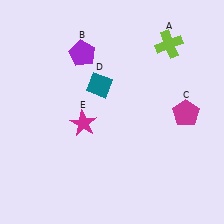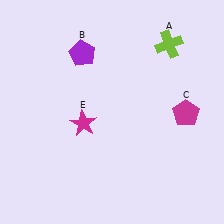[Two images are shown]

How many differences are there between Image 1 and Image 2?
There is 1 difference between the two images.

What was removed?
The teal diamond (D) was removed in Image 2.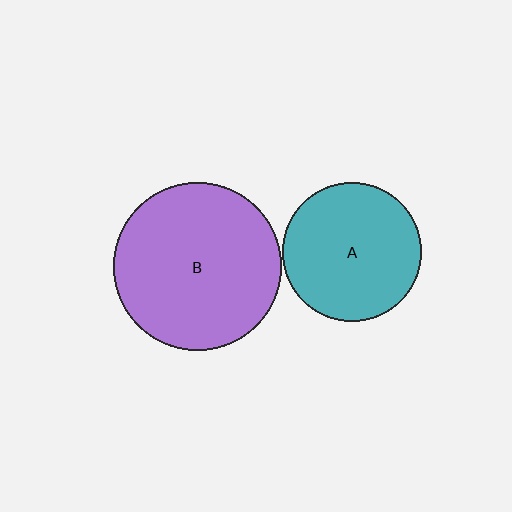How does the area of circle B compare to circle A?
Approximately 1.5 times.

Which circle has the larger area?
Circle B (purple).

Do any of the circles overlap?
No, none of the circles overlap.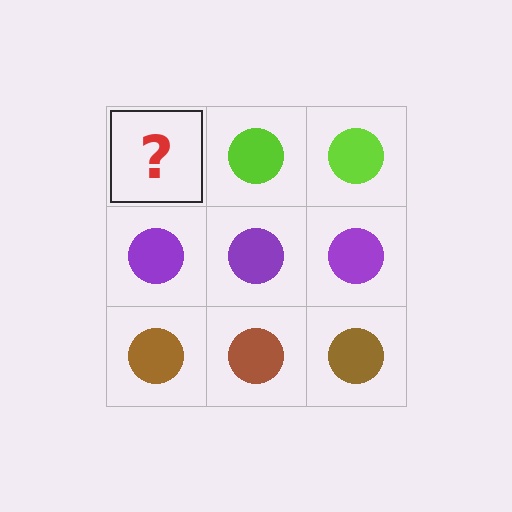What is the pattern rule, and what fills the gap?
The rule is that each row has a consistent color. The gap should be filled with a lime circle.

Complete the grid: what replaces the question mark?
The question mark should be replaced with a lime circle.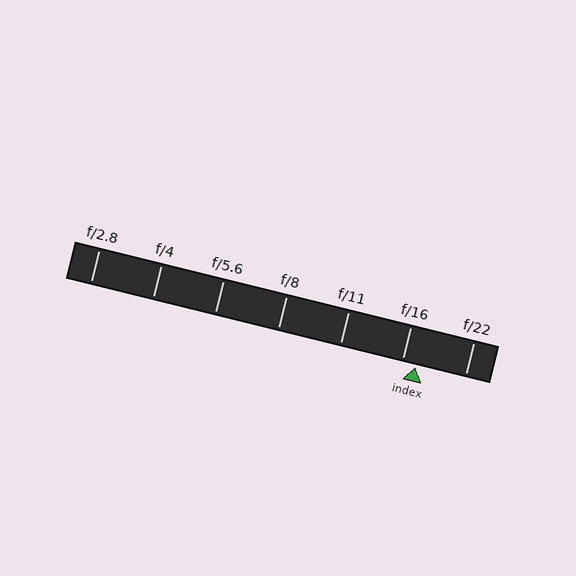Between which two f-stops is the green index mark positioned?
The index mark is between f/16 and f/22.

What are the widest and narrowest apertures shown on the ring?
The widest aperture shown is f/2.8 and the narrowest is f/22.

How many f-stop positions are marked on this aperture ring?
There are 7 f-stop positions marked.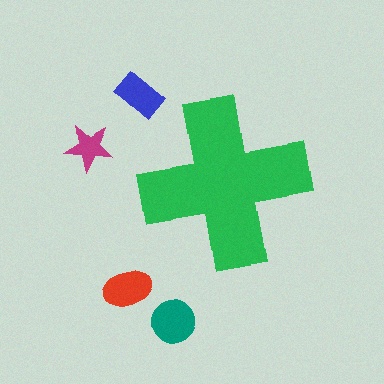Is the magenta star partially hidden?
No, the magenta star is fully visible.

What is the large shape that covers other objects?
A green cross.